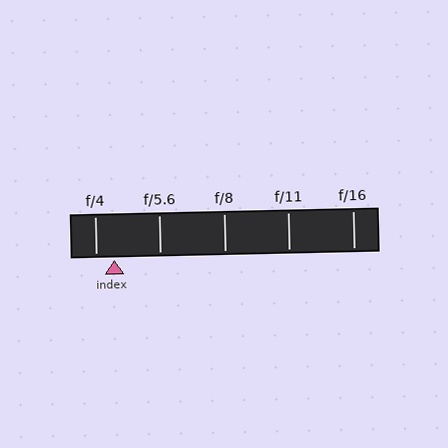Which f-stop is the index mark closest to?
The index mark is closest to f/4.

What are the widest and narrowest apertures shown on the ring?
The widest aperture shown is f/4 and the narrowest is f/16.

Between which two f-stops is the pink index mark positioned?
The index mark is between f/4 and f/5.6.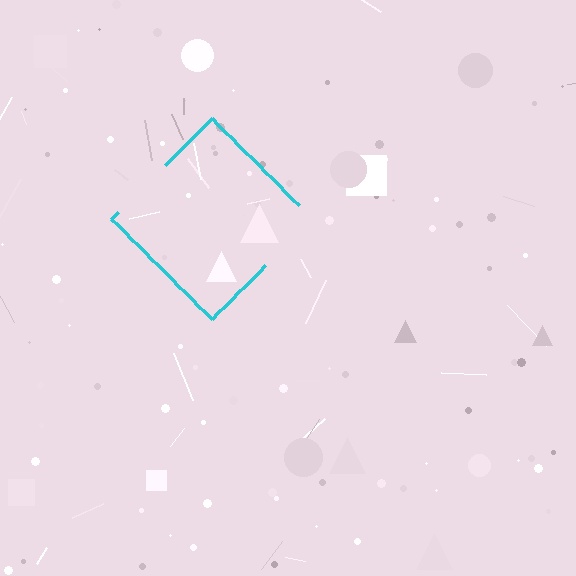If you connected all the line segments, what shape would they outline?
They would outline a diamond.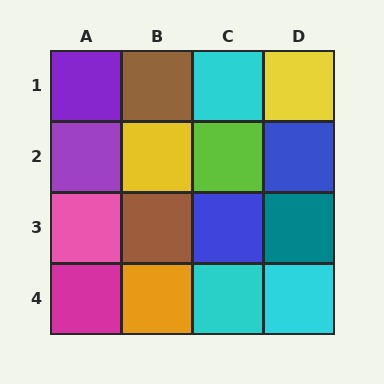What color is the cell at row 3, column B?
Brown.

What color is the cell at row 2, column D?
Blue.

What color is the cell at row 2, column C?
Lime.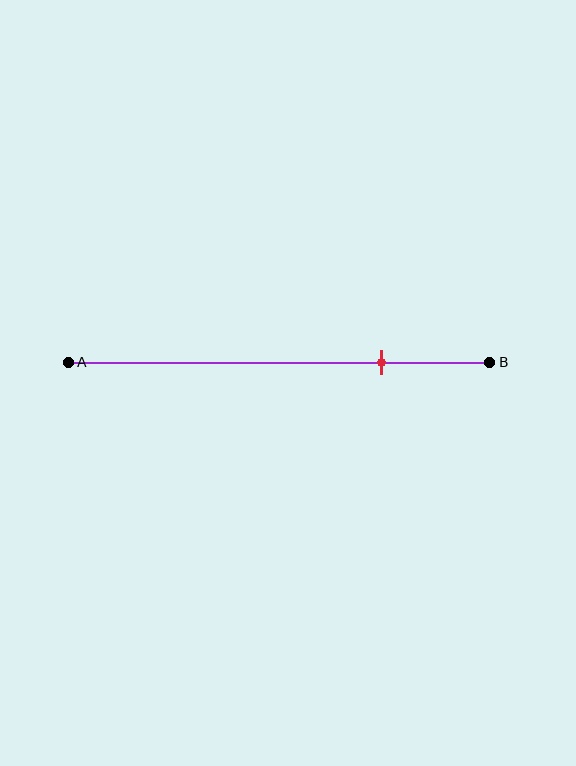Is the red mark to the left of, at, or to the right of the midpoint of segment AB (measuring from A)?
The red mark is to the right of the midpoint of segment AB.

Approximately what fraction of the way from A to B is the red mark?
The red mark is approximately 75% of the way from A to B.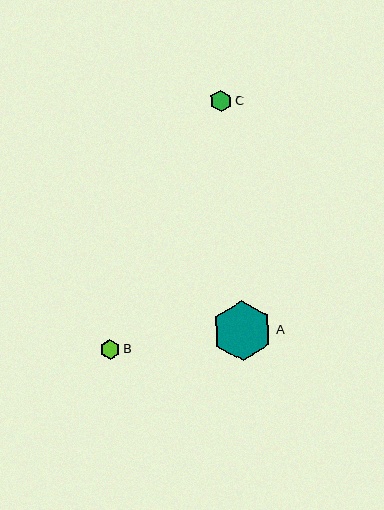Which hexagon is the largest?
Hexagon A is the largest with a size of approximately 60 pixels.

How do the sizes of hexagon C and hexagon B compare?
Hexagon C and hexagon B are approximately the same size.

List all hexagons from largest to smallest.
From largest to smallest: A, C, B.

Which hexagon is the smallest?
Hexagon B is the smallest with a size of approximately 20 pixels.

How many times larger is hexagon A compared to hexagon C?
Hexagon A is approximately 2.8 times the size of hexagon C.